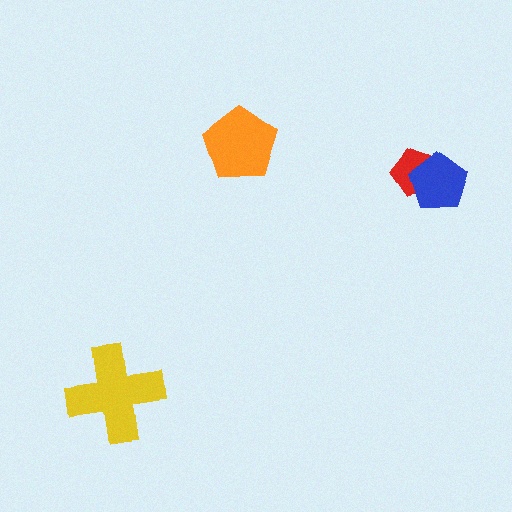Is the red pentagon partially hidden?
Yes, it is partially covered by another shape.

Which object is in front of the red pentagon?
The blue pentagon is in front of the red pentagon.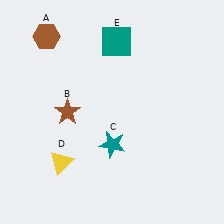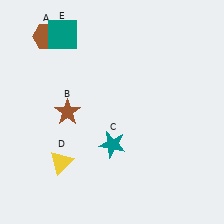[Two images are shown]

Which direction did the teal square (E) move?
The teal square (E) moved left.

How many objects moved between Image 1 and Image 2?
1 object moved between the two images.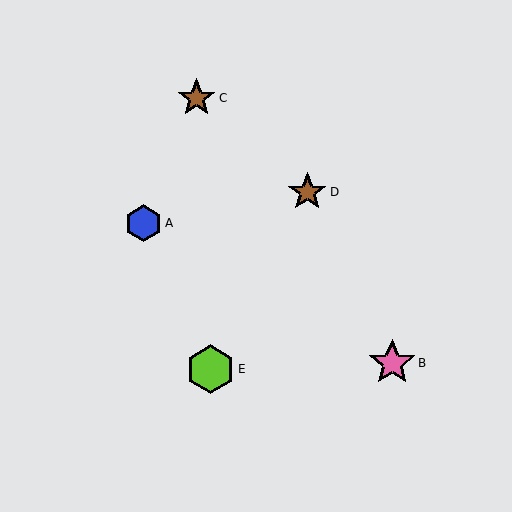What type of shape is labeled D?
Shape D is a brown star.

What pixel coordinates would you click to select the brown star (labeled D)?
Click at (307, 192) to select the brown star D.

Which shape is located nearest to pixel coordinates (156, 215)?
The blue hexagon (labeled A) at (143, 223) is nearest to that location.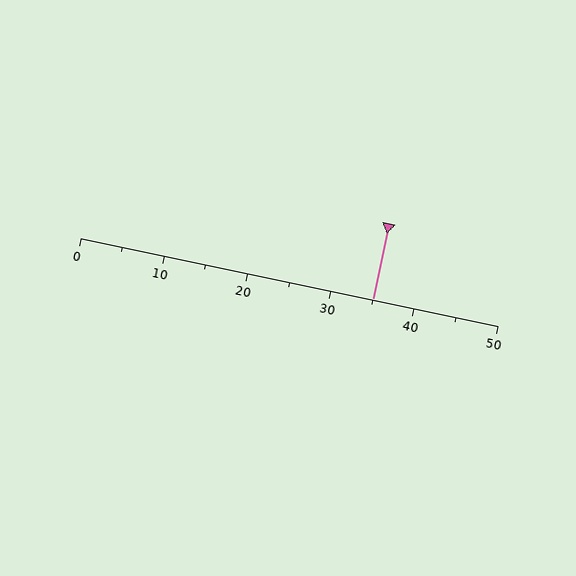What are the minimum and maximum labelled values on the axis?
The axis runs from 0 to 50.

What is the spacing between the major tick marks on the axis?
The major ticks are spaced 10 apart.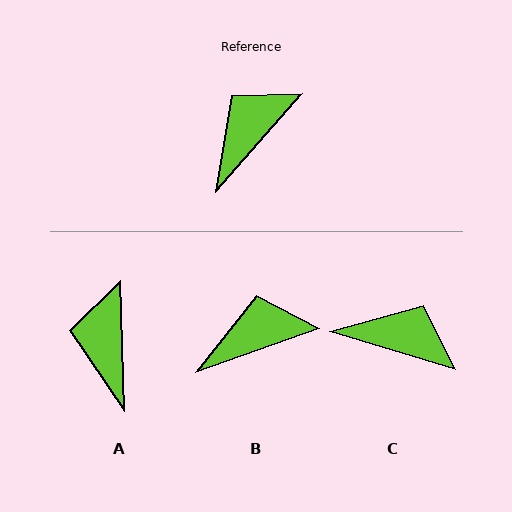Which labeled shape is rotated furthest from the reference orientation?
C, about 65 degrees away.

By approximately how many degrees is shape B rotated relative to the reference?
Approximately 29 degrees clockwise.